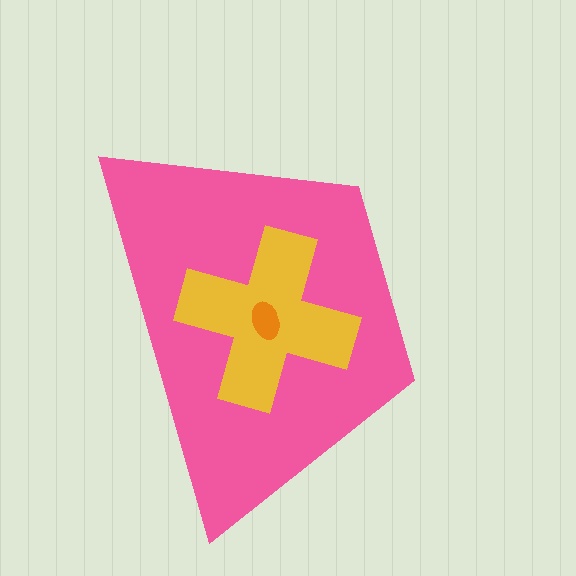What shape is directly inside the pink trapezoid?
The yellow cross.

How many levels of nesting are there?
3.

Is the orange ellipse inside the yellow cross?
Yes.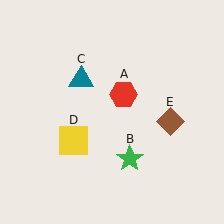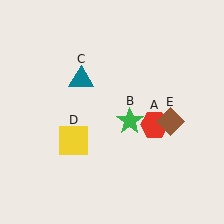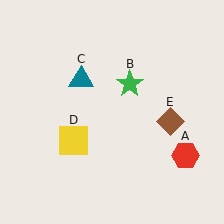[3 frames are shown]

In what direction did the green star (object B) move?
The green star (object B) moved up.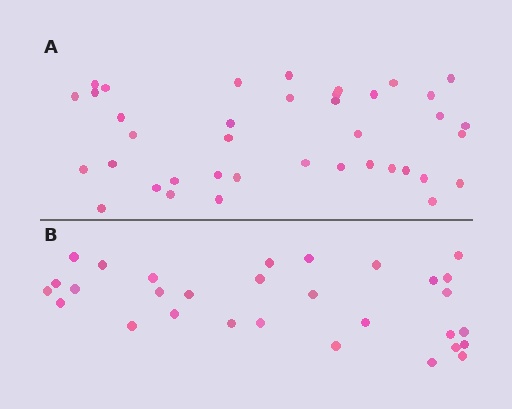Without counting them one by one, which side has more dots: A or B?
Region A (the top region) has more dots.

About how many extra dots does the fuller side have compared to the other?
Region A has roughly 8 or so more dots than region B.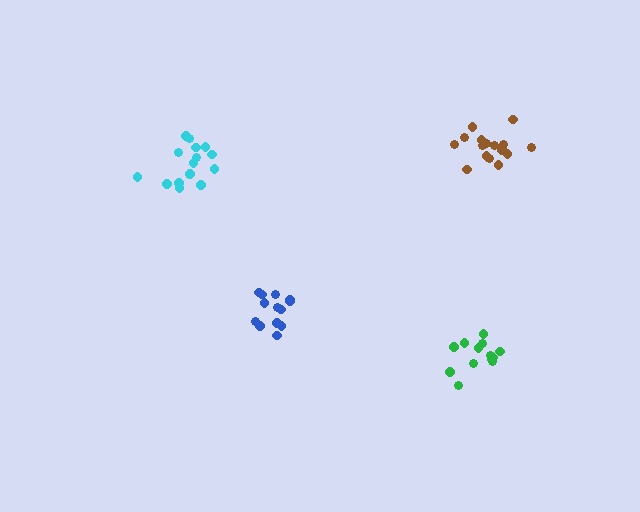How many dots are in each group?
Group 1: 16 dots, Group 2: 13 dots, Group 3: 13 dots, Group 4: 17 dots (59 total).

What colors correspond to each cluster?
The clusters are colored: cyan, green, blue, brown.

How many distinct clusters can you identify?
There are 4 distinct clusters.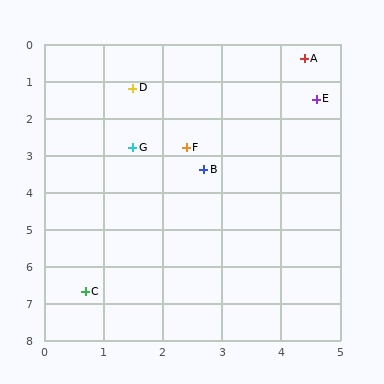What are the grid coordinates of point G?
Point G is at approximately (1.5, 2.8).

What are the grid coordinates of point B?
Point B is at approximately (2.7, 3.4).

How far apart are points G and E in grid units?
Points G and E are about 3.4 grid units apart.